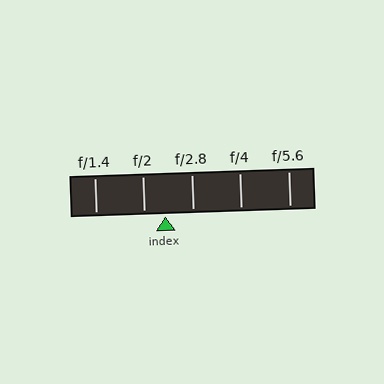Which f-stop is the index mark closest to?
The index mark is closest to f/2.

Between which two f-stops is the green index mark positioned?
The index mark is between f/2 and f/2.8.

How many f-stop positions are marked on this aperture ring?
There are 5 f-stop positions marked.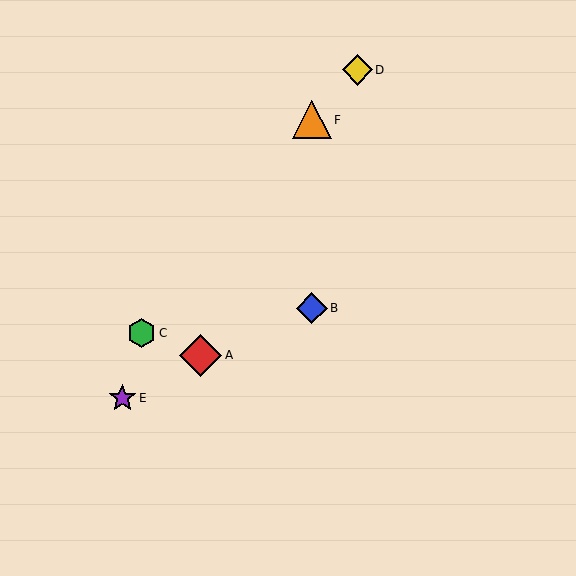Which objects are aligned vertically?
Objects B, F are aligned vertically.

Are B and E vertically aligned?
No, B is at x≈312 and E is at x≈122.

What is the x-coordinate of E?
Object E is at x≈122.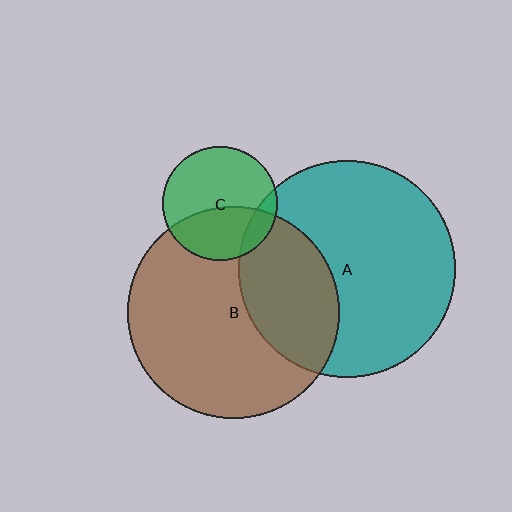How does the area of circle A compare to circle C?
Approximately 3.6 times.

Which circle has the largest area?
Circle A (teal).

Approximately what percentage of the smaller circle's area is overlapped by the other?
Approximately 10%.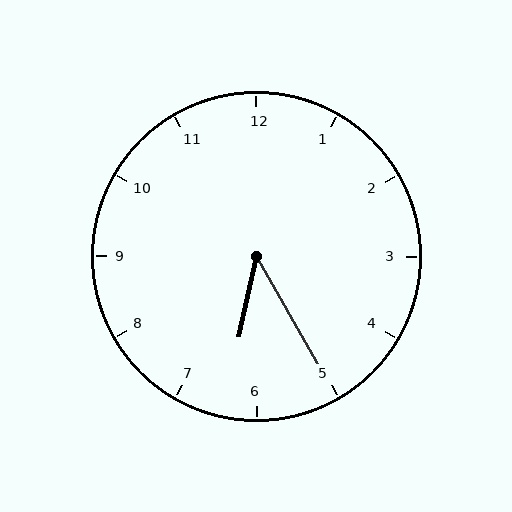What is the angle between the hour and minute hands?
Approximately 42 degrees.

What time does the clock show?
6:25.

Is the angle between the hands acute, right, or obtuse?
It is acute.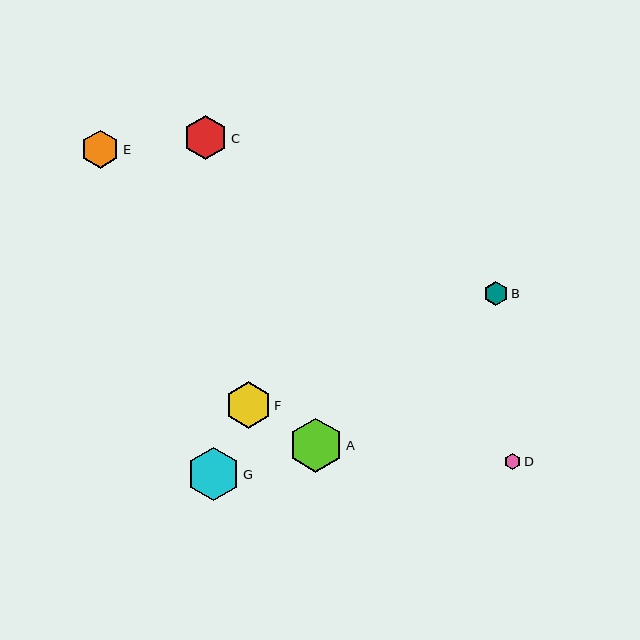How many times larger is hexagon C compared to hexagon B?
Hexagon C is approximately 1.9 times the size of hexagon B.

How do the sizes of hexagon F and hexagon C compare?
Hexagon F and hexagon C are approximately the same size.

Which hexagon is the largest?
Hexagon A is the largest with a size of approximately 54 pixels.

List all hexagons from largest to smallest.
From largest to smallest: A, G, F, C, E, B, D.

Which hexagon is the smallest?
Hexagon D is the smallest with a size of approximately 17 pixels.